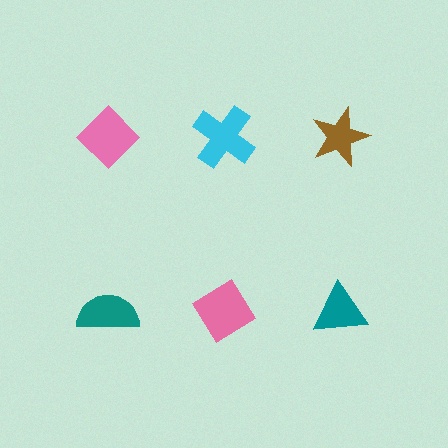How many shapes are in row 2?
3 shapes.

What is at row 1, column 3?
A brown star.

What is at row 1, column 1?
A pink diamond.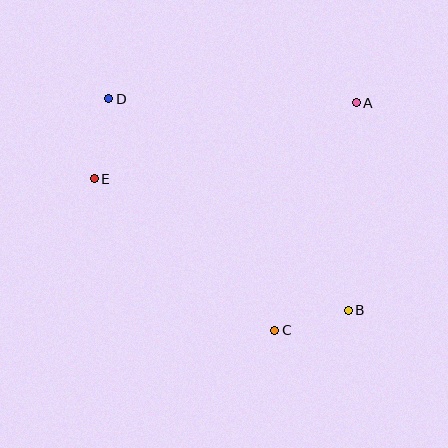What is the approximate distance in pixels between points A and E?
The distance between A and E is approximately 273 pixels.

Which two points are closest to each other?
Points B and C are closest to each other.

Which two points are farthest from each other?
Points B and D are farthest from each other.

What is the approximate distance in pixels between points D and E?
The distance between D and E is approximately 81 pixels.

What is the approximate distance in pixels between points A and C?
The distance between A and C is approximately 241 pixels.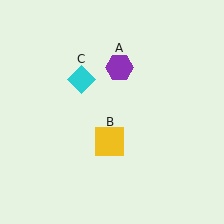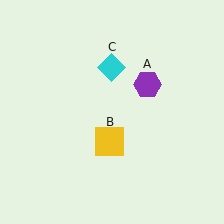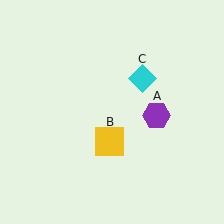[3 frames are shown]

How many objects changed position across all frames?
2 objects changed position: purple hexagon (object A), cyan diamond (object C).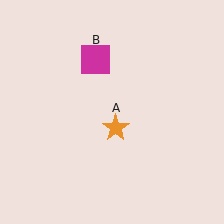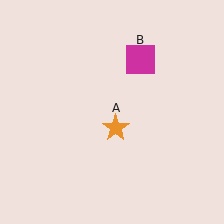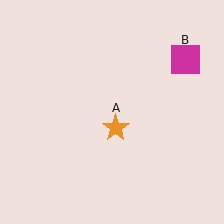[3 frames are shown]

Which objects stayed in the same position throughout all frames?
Orange star (object A) remained stationary.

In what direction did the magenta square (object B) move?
The magenta square (object B) moved right.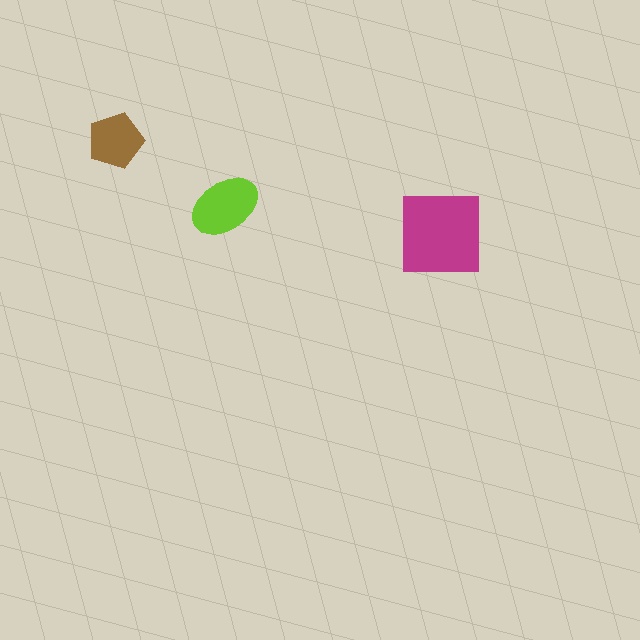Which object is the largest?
The magenta square.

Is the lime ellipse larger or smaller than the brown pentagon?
Larger.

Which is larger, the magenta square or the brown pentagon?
The magenta square.